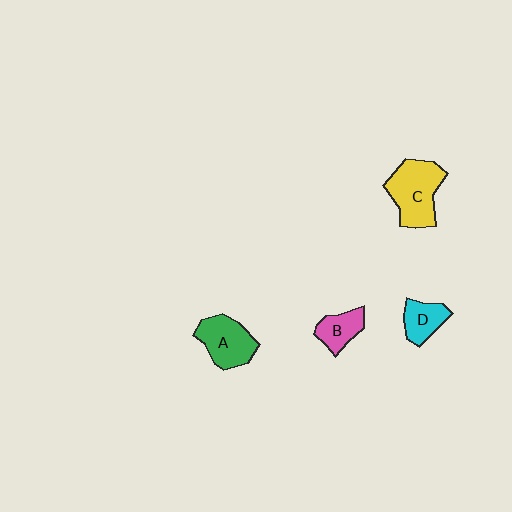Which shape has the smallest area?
Shape B (pink).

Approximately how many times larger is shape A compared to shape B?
Approximately 1.6 times.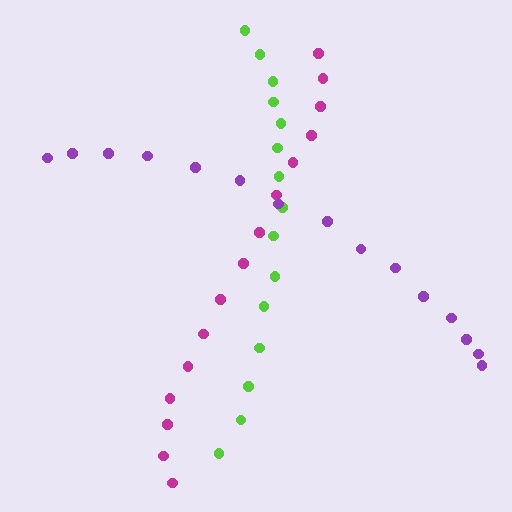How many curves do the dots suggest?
There are 3 distinct paths.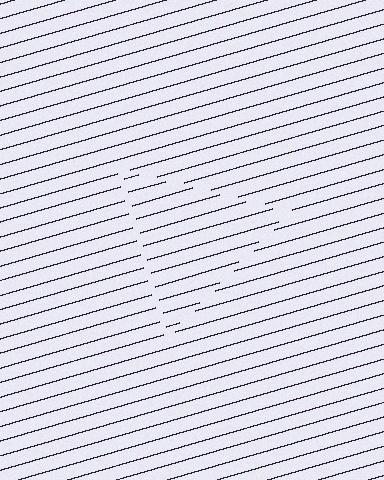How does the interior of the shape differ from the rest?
The interior of the shape contains the same grating, shifted by half a period — the contour is defined by the phase discontinuity where line-ends from the inner and outer gratings abut.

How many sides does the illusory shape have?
3 sides — the line-ends trace a triangle.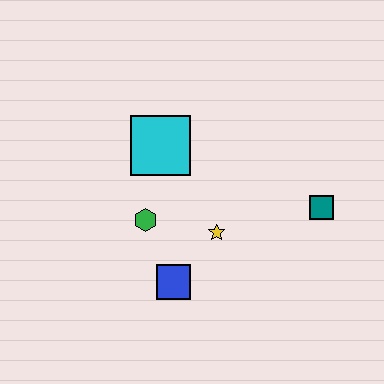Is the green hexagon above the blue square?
Yes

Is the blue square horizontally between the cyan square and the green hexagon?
No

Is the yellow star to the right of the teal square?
No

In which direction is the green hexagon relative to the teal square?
The green hexagon is to the left of the teal square.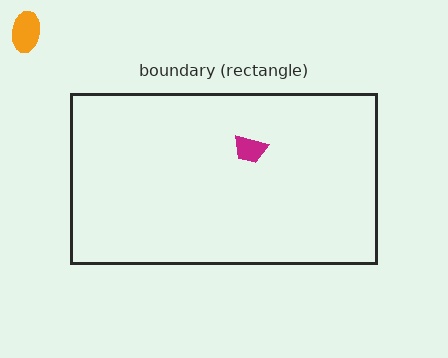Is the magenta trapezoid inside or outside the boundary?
Inside.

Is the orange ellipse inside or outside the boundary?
Outside.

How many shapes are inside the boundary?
1 inside, 1 outside.